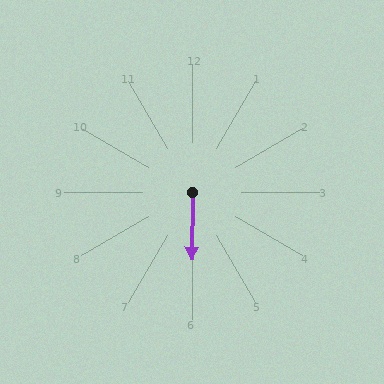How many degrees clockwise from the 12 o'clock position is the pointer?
Approximately 180 degrees.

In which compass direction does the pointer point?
South.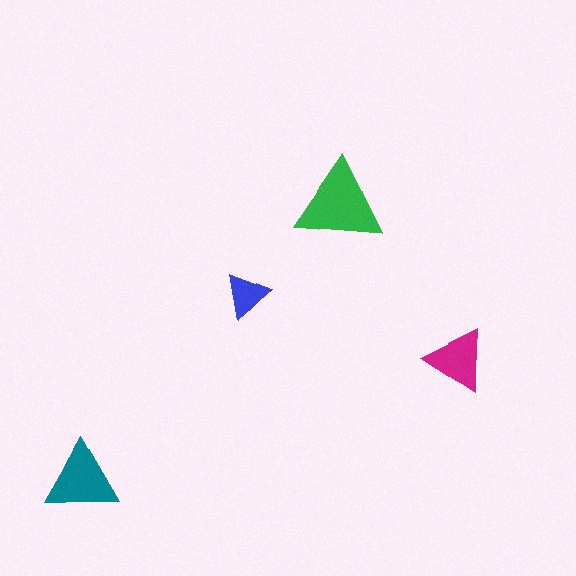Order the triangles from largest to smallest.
the green one, the teal one, the magenta one, the blue one.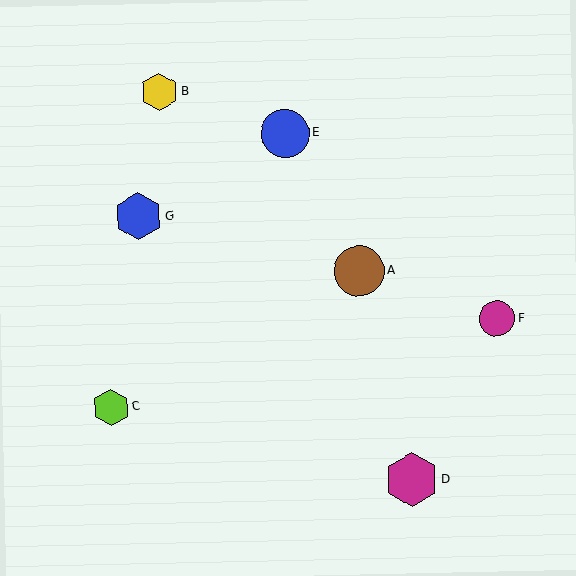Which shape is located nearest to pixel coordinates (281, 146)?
The blue circle (labeled E) at (285, 133) is nearest to that location.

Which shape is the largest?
The magenta hexagon (labeled D) is the largest.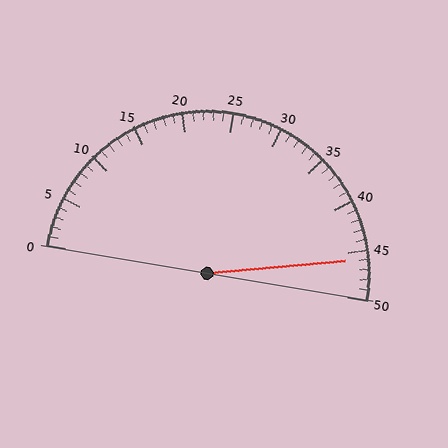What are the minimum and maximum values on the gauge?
The gauge ranges from 0 to 50.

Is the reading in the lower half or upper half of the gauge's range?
The reading is in the upper half of the range (0 to 50).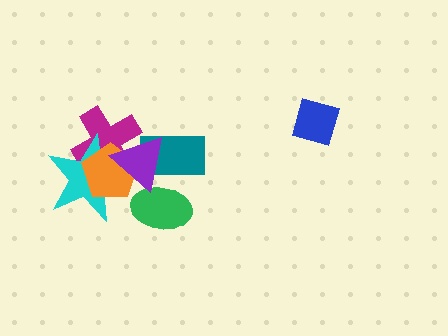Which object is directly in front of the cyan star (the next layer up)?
The orange pentagon is directly in front of the cyan star.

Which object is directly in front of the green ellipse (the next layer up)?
The teal rectangle is directly in front of the green ellipse.